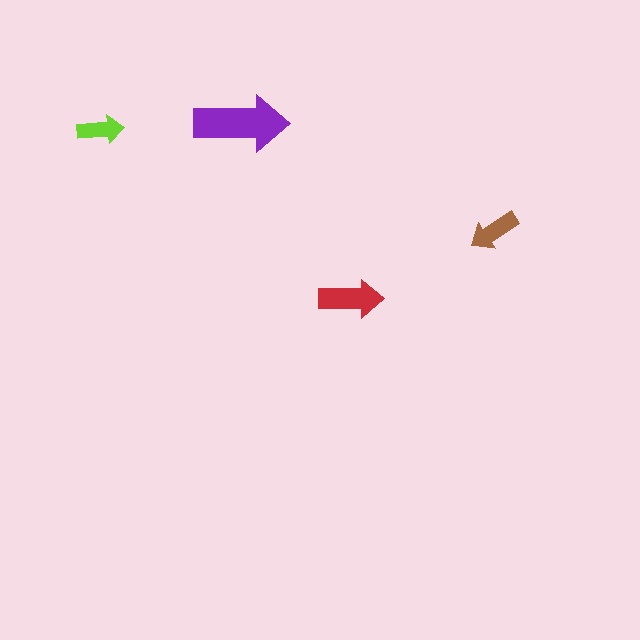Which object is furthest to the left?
The lime arrow is leftmost.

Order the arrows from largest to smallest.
the purple one, the red one, the brown one, the lime one.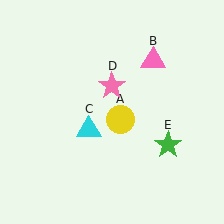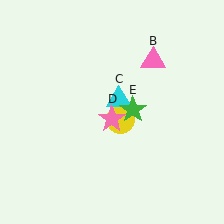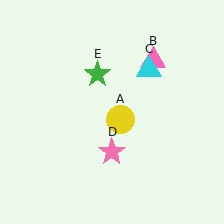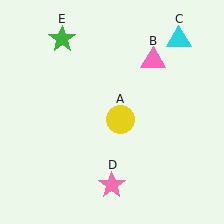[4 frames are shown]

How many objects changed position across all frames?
3 objects changed position: cyan triangle (object C), pink star (object D), green star (object E).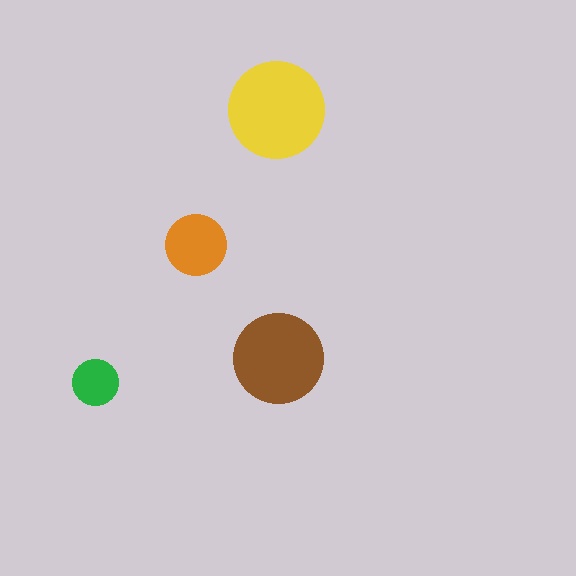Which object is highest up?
The yellow circle is topmost.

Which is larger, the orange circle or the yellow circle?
The yellow one.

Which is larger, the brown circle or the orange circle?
The brown one.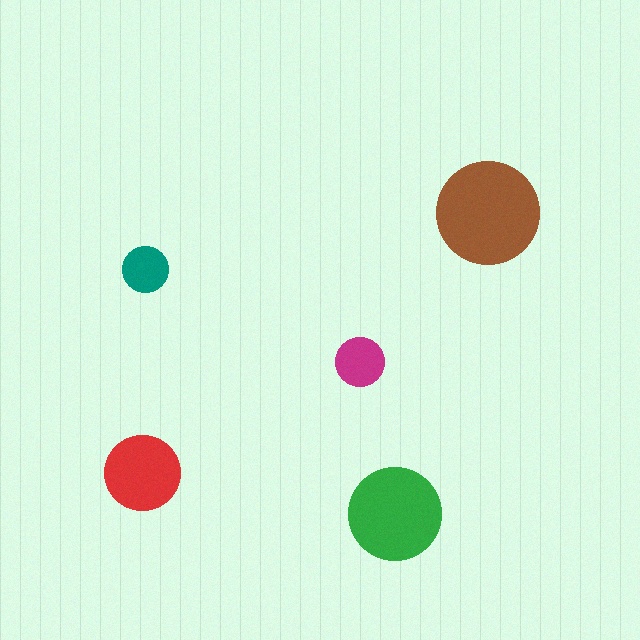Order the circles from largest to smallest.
the brown one, the green one, the red one, the magenta one, the teal one.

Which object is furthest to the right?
The brown circle is rightmost.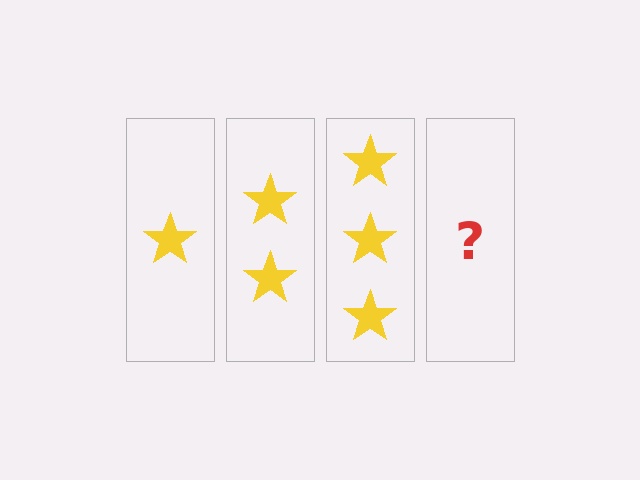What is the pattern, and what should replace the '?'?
The pattern is that each step adds one more star. The '?' should be 4 stars.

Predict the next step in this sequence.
The next step is 4 stars.